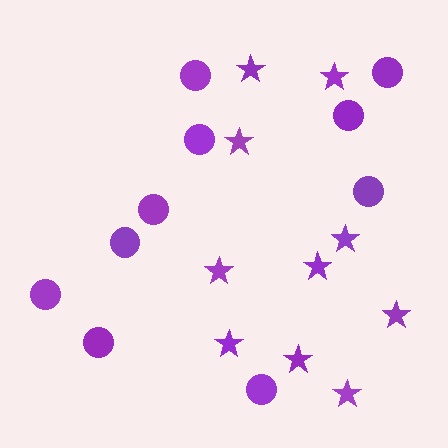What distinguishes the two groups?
There are 2 groups: one group of circles (10) and one group of stars (10).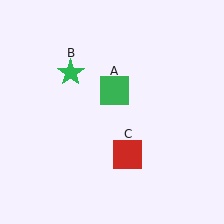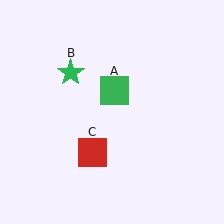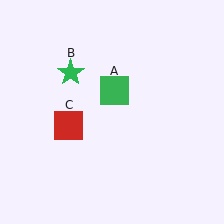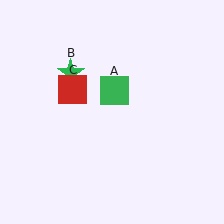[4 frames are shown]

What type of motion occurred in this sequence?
The red square (object C) rotated clockwise around the center of the scene.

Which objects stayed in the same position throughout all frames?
Green square (object A) and green star (object B) remained stationary.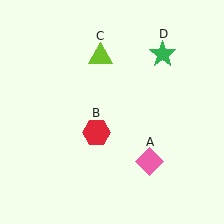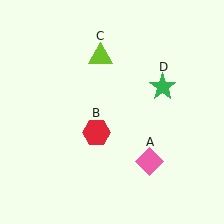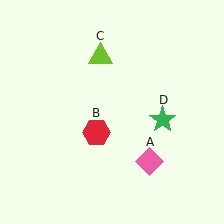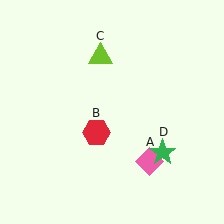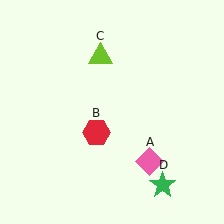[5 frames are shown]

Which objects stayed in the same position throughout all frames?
Pink diamond (object A) and red hexagon (object B) and lime triangle (object C) remained stationary.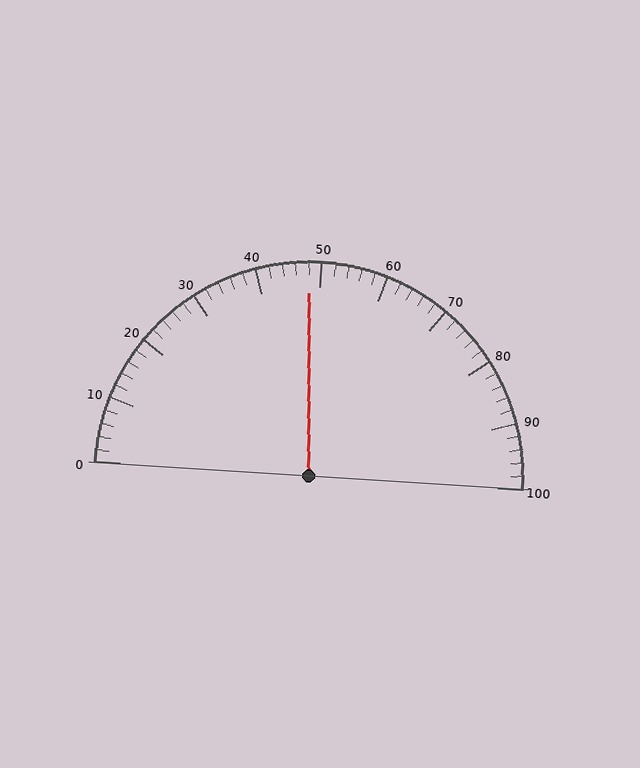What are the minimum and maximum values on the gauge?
The gauge ranges from 0 to 100.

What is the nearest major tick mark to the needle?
The nearest major tick mark is 50.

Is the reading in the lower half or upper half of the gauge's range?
The reading is in the lower half of the range (0 to 100).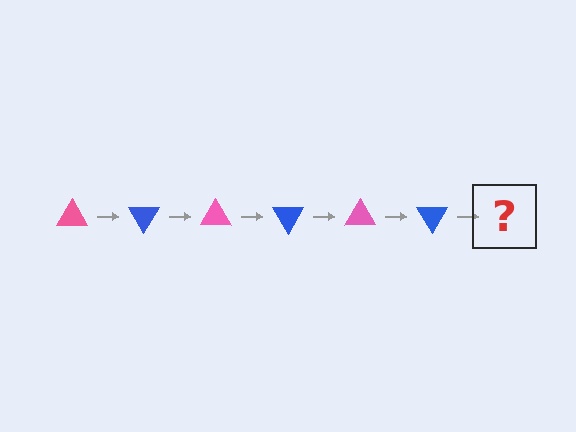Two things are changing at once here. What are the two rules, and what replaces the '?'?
The two rules are that it rotates 60 degrees each step and the color cycles through pink and blue. The '?' should be a pink triangle, rotated 360 degrees from the start.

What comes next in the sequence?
The next element should be a pink triangle, rotated 360 degrees from the start.